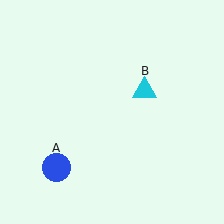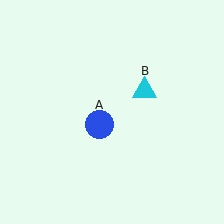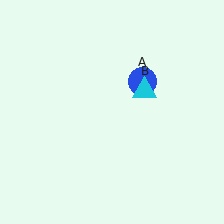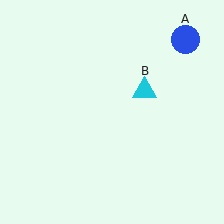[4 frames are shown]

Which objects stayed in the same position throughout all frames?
Cyan triangle (object B) remained stationary.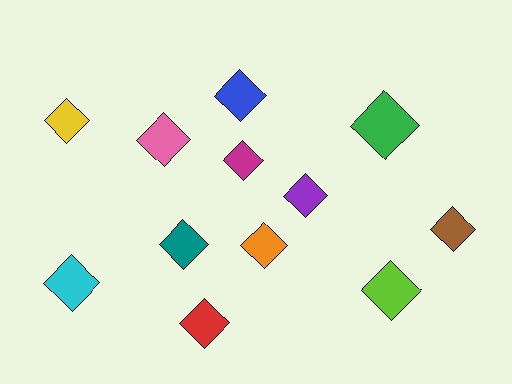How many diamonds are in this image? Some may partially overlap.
There are 12 diamonds.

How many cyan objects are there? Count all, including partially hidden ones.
There is 1 cyan object.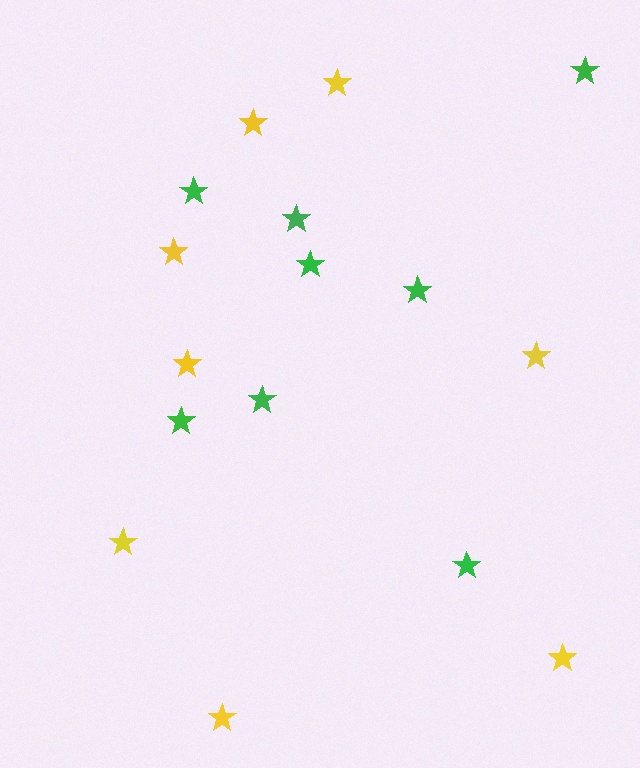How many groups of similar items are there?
There are 2 groups: one group of yellow stars (8) and one group of green stars (8).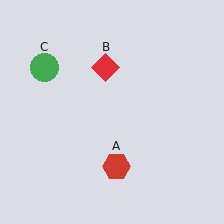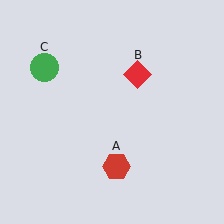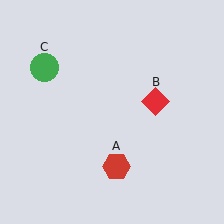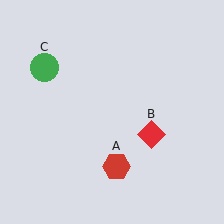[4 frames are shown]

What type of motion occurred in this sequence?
The red diamond (object B) rotated clockwise around the center of the scene.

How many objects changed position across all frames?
1 object changed position: red diamond (object B).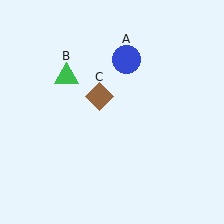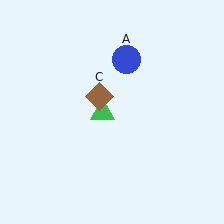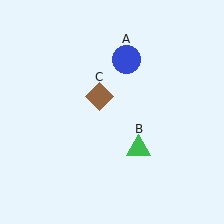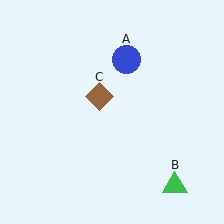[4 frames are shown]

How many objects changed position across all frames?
1 object changed position: green triangle (object B).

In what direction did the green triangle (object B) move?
The green triangle (object B) moved down and to the right.